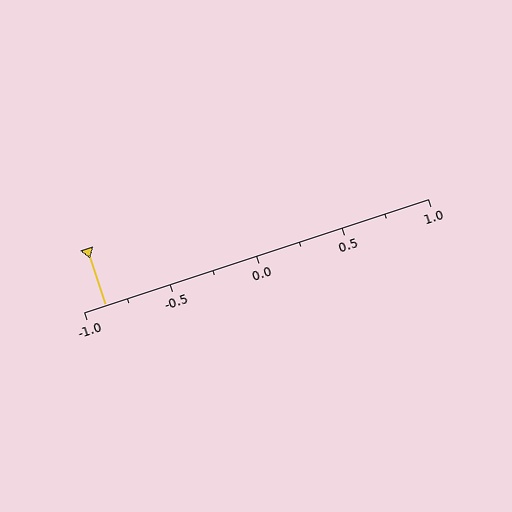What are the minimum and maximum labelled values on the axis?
The axis runs from -1.0 to 1.0.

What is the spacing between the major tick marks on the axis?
The major ticks are spaced 0.5 apart.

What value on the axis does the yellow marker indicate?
The marker indicates approximately -0.88.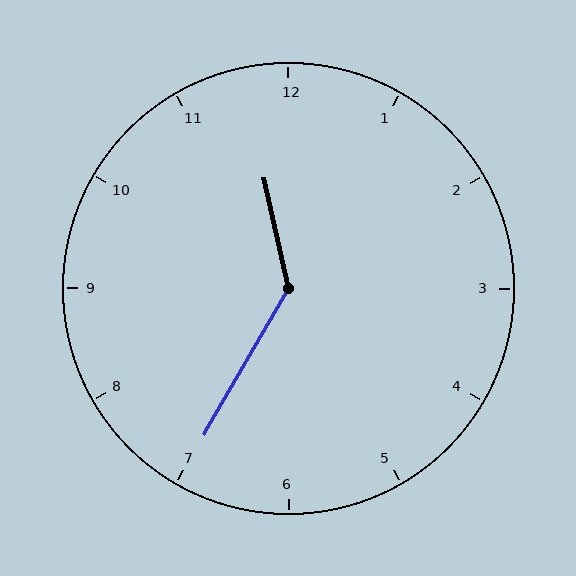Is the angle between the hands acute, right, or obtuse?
It is obtuse.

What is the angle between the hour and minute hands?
Approximately 138 degrees.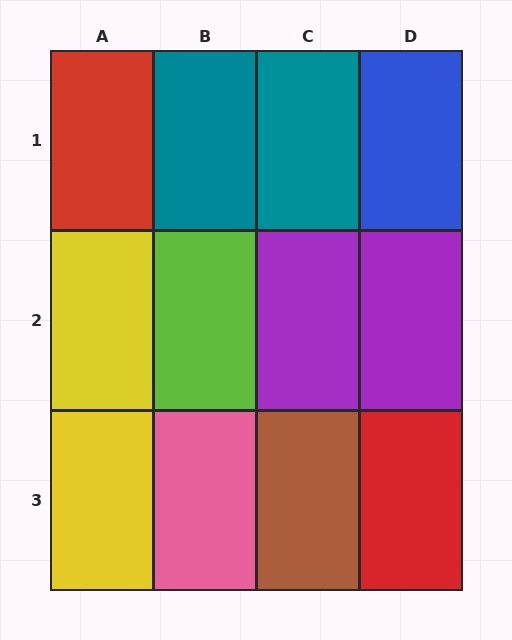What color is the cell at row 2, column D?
Purple.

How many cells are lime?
1 cell is lime.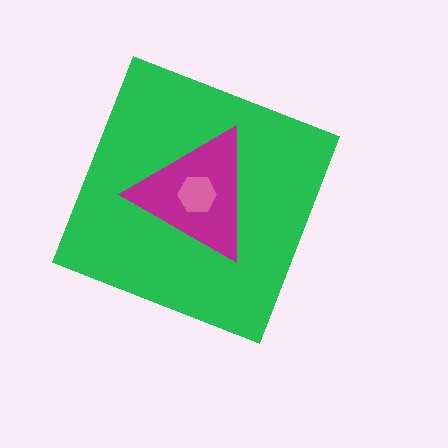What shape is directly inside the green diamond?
The magenta triangle.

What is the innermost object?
The pink hexagon.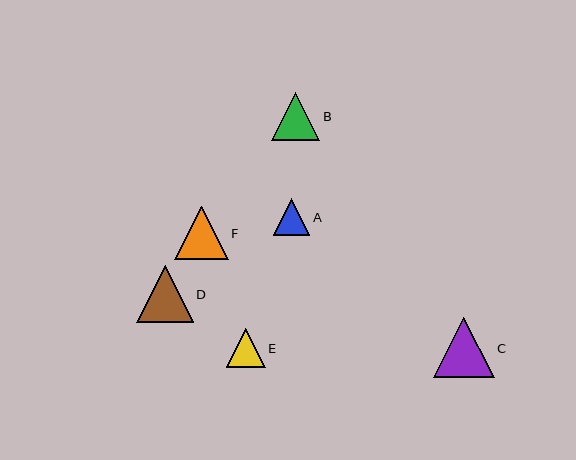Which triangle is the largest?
Triangle C is the largest with a size of approximately 60 pixels.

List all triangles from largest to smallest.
From largest to smallest: C, D, F, B, E, A.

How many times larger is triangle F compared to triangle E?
Triangle F is approximately 1.4 times the size of triangle E.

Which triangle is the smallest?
Triangle A is the smallest with a size of approximately 37 pixels.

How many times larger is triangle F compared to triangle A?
Triangle F is approximately 1.5 times the size of triangle A.